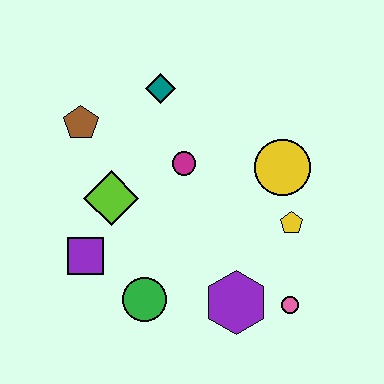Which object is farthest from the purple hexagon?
The brown pentagon is farthest from the purple hexagon.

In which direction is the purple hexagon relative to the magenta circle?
The purple hexagon is below the magenta circle.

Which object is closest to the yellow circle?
The yellow pentagon is closest to the yellow circle.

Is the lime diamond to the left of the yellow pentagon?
Yes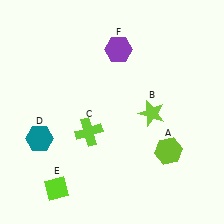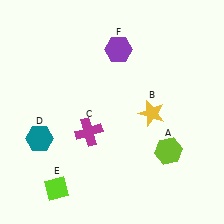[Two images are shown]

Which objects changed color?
B changed from lime to yellow. C changed from lime to magenta.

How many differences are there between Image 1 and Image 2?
There are 2 differences between the two images.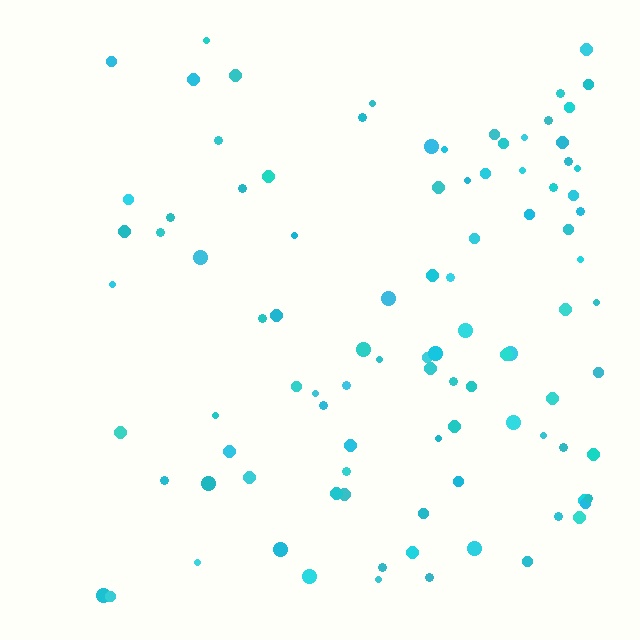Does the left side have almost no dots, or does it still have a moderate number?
Still a moderate number, just noticeably fewer than the right.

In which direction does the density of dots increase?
From left to right, with the right side densest.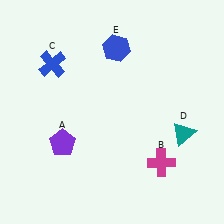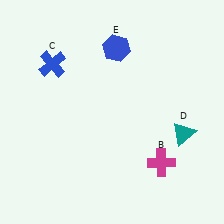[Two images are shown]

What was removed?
The purple pentagon (A) was removed in Image 2.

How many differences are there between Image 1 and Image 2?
There is 1 difference between the two images.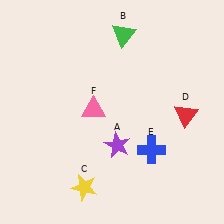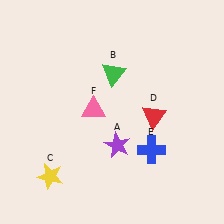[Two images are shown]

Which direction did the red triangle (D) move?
The red triangle (D) moved left.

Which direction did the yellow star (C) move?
The yellow star (C) moved left.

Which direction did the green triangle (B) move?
The green triangle (B) moved down.